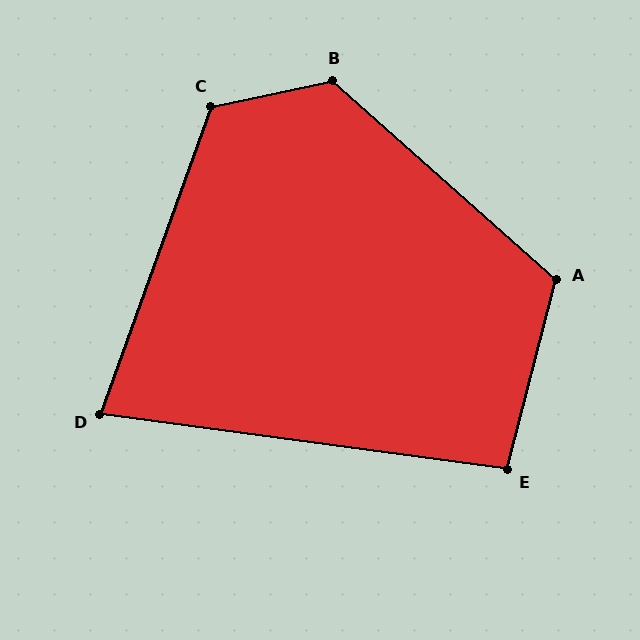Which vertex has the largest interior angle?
B, at approximately 126 degrees.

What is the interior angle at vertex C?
Approximately 122 degrees (obtuse).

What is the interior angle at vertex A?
Approximately 117 degrees (obtuse).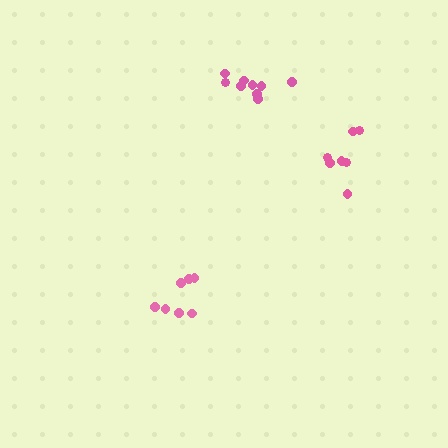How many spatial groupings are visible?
There are 3 spatial groupings.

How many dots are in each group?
Group 1: 7 dots, Group 2: 9 dots, Group 3: 7 dots (23 total).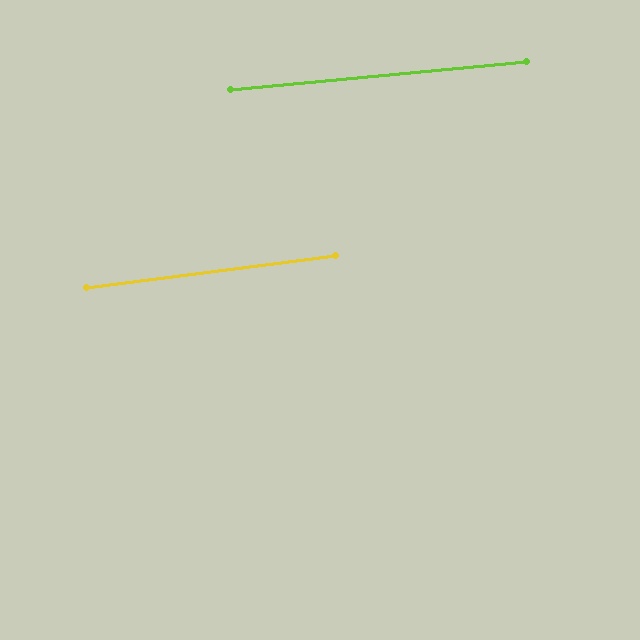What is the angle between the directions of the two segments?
Approximately 2 degrees.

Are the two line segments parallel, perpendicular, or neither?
Parallel — their directions differ by only 2.0°.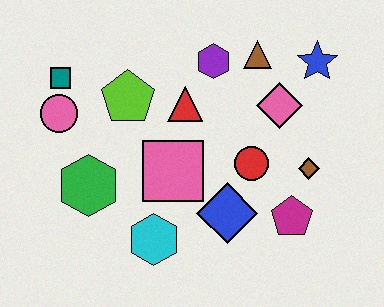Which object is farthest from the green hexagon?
The blue star is farthest from the green hexagon.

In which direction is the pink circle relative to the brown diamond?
The pink circle is to the left of the brown diamond.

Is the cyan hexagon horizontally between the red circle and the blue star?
No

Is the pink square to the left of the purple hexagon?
Yes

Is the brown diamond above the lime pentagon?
No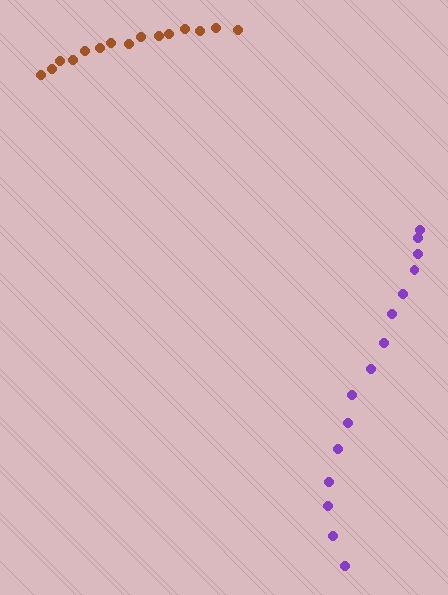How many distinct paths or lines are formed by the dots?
There are 2 distinct paths.